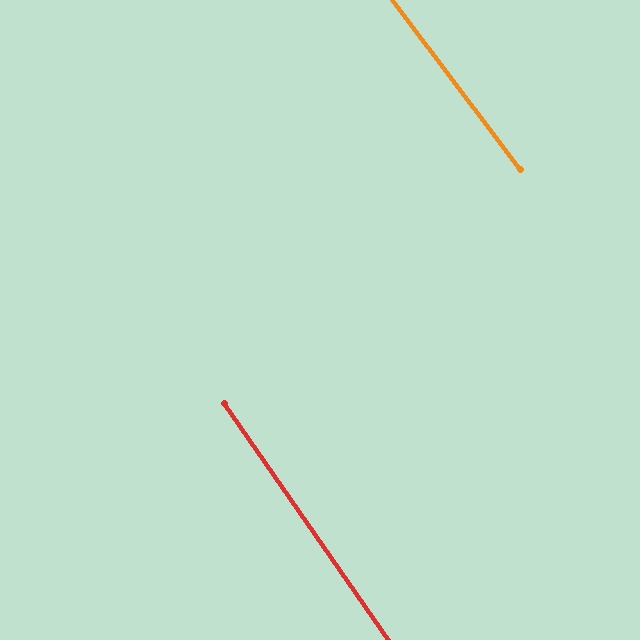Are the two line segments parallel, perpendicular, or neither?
Parallel — their directions differ by only 2.0°.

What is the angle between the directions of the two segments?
Approximately 2 degrees.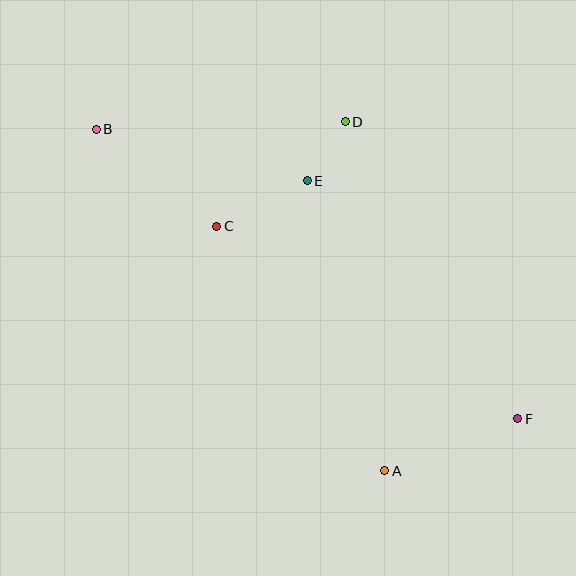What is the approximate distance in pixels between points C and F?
The distance between C and F is approximately 357 pixels.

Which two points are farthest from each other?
Points B and F are farthest from each other.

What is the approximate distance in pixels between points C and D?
The distance between C and D is approximately 166 pixels.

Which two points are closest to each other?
Points D and E are closest to each other.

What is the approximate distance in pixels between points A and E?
The distance between A and E is approximately 300 pixels.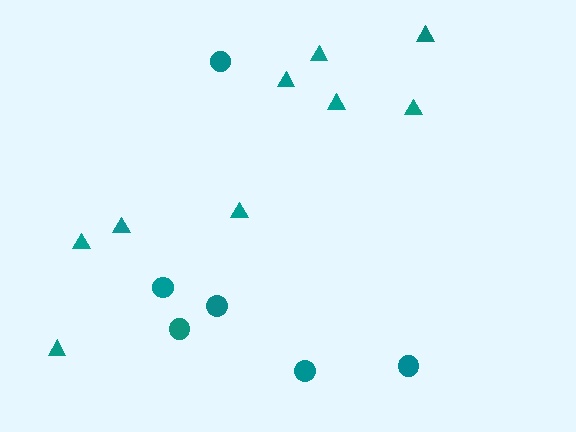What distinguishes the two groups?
There are 2 groups: one group of triangles (9) and one group of circles (6).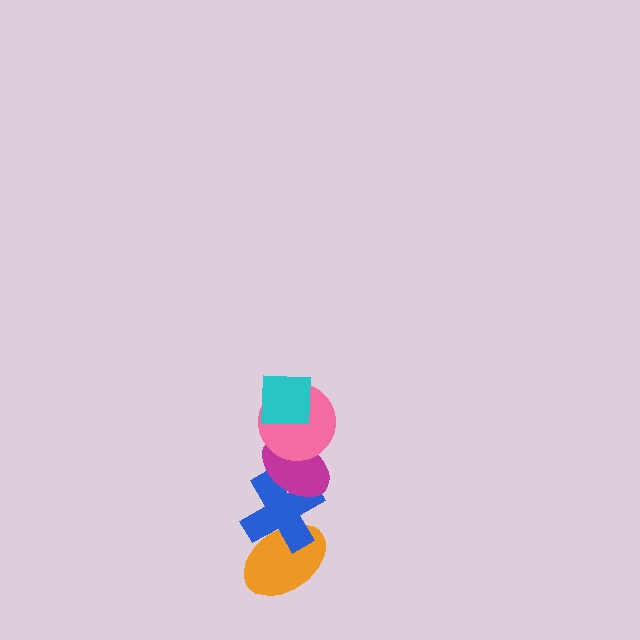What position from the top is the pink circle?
The pink circle is 2nd from the top.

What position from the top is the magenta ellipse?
The magenta ellipse is 3rd from the top.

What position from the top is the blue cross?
The blue cross is 4th from the top.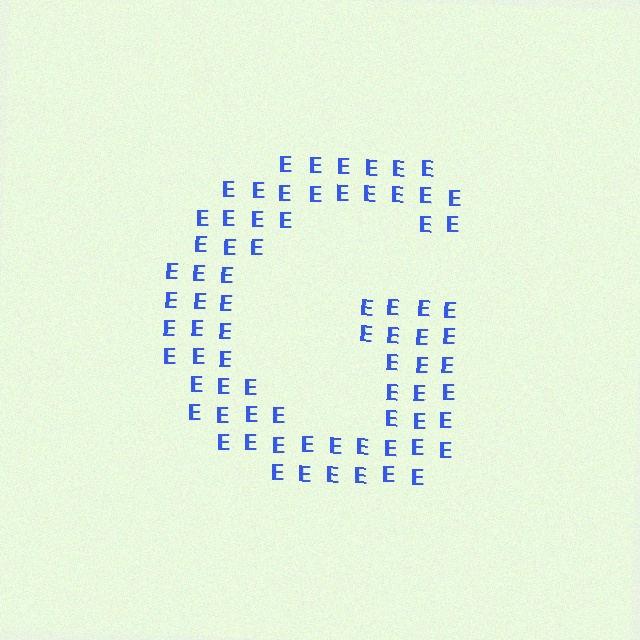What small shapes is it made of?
It is made of small letter E's.